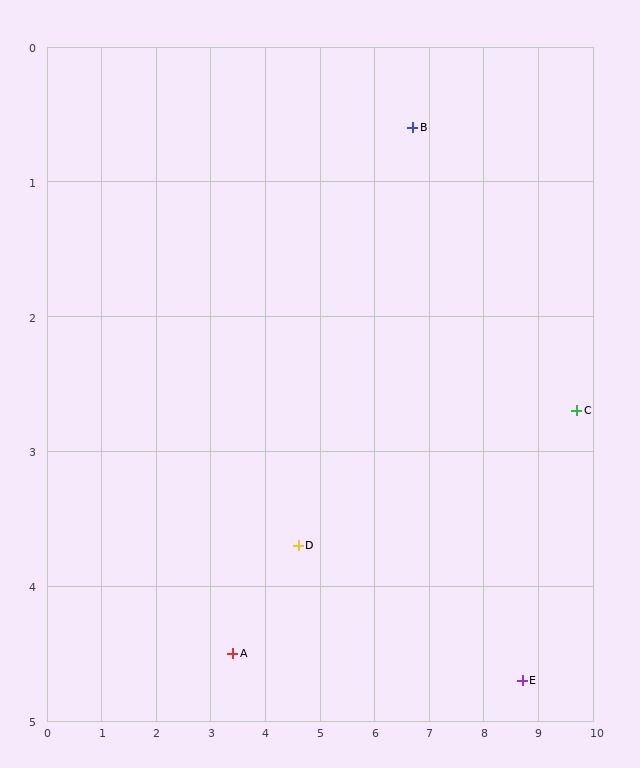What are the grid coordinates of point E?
Point E is at approximately (8.7, 4.7).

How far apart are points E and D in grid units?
Points E and D are about 4.2 grid units apart.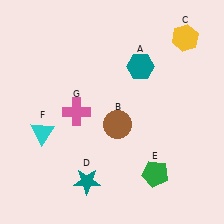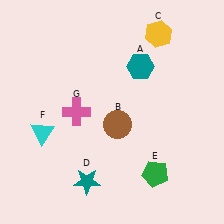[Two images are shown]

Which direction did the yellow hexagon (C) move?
The yellow hexagon (C) moved left.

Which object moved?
The yellow hexagon (C) moved left.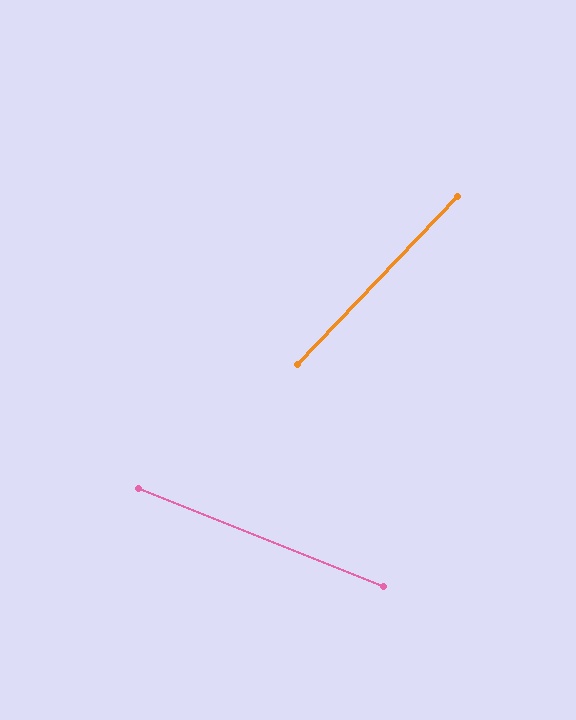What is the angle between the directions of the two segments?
Approximately 68 degrees.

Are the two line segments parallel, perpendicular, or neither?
Neither parallel nor perpendicular — they differ by about 68°.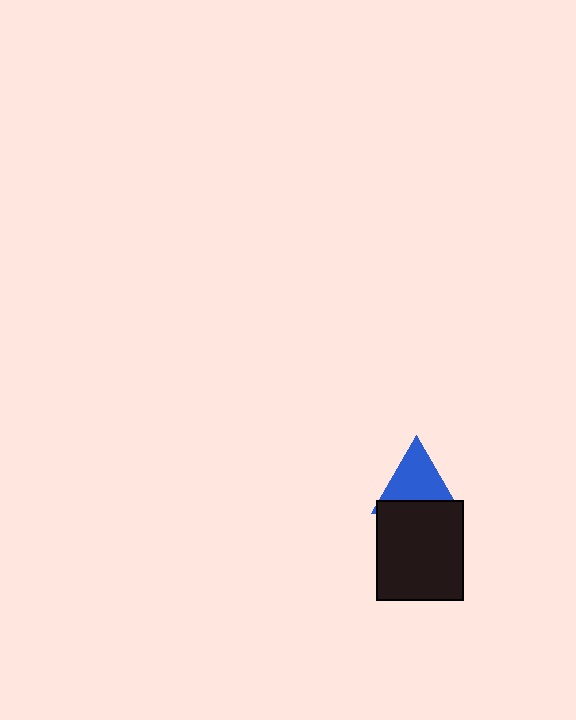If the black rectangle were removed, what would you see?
You would see the complete blue triangle.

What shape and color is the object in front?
The object in front is a black rectangle.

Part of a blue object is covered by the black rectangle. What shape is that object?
It is a triangle.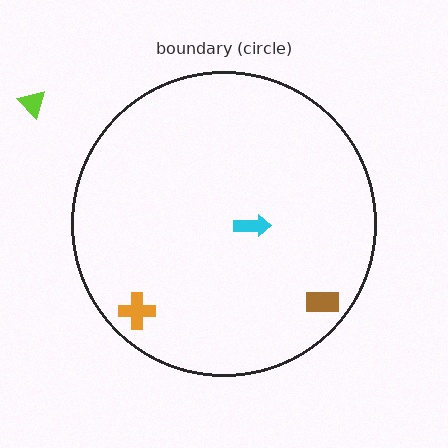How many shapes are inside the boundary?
3 inside, 1 outside.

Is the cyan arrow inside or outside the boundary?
Inside.